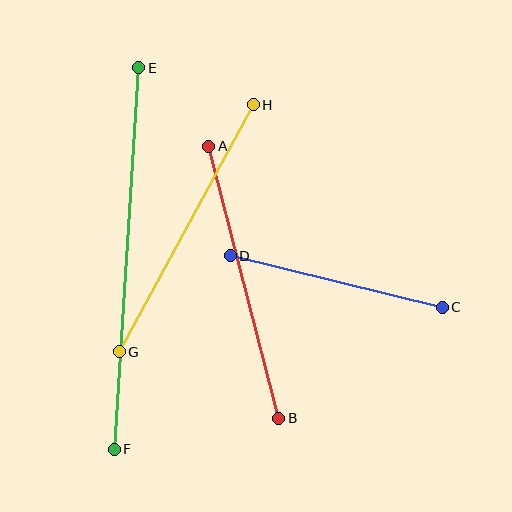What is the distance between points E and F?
The distance is approximately 382 pixels.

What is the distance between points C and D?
The distance is approximately 218 pixels.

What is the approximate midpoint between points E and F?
The midpoint is at approximately (126, 258) pixels.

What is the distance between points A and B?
The distance is approximately 281 pixels.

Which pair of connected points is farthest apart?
Points E and F are farthest apart.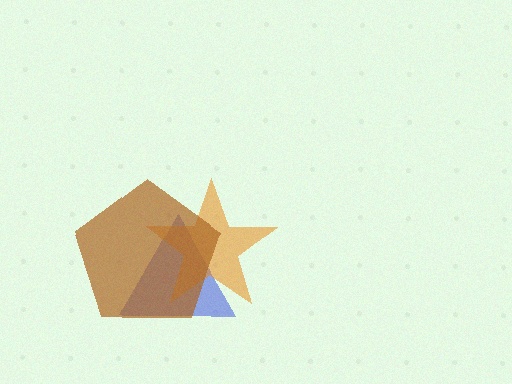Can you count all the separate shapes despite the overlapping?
Yes, there are 3 separate shapes.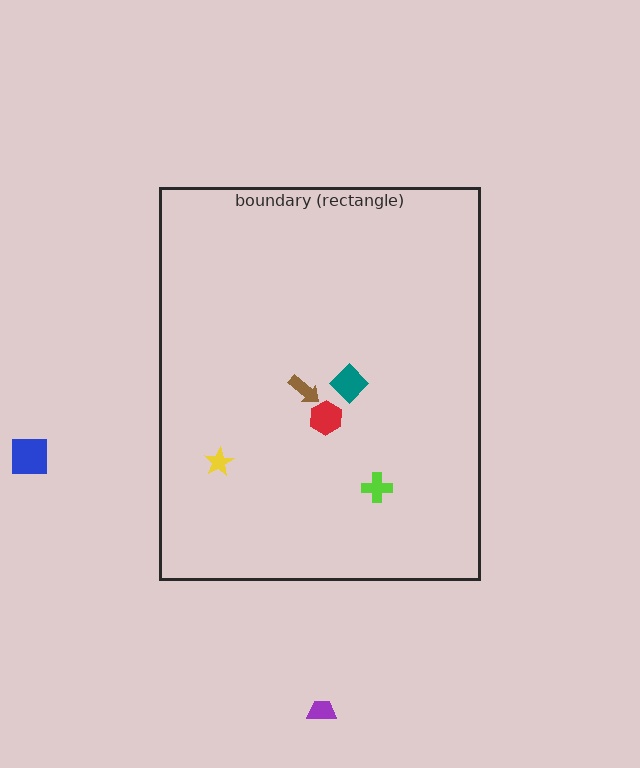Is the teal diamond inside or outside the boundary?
Inside.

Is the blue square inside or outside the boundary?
Outside.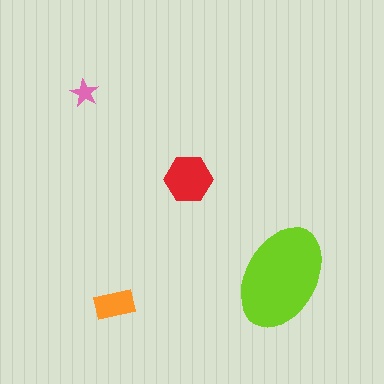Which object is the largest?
The lime ellipse.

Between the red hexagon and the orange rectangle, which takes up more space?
The red hexagon.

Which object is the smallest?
The pink star.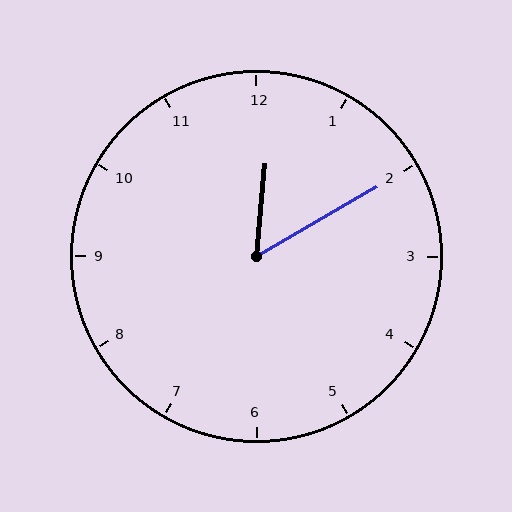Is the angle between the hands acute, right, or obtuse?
It is acute.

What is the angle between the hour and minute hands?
Approximately 55 degrees.